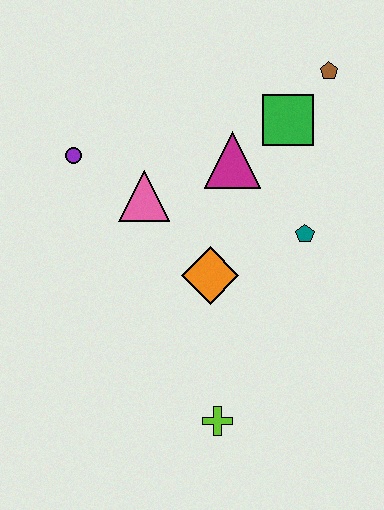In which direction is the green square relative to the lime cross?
The green square is above the lime cross.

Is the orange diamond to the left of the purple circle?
No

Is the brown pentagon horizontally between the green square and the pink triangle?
No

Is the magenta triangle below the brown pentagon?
Yes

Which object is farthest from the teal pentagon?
The purple circle is farthest from the teal pentagon.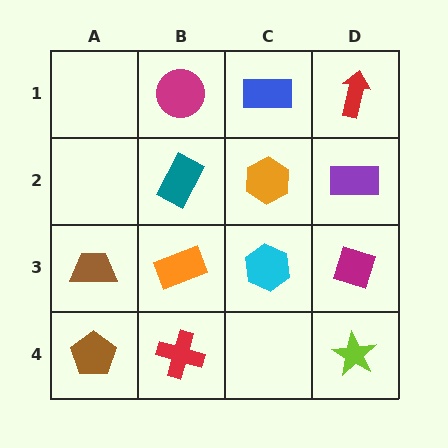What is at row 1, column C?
A blue rectangle.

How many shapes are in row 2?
3 shapes.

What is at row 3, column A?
A brown trapezoid.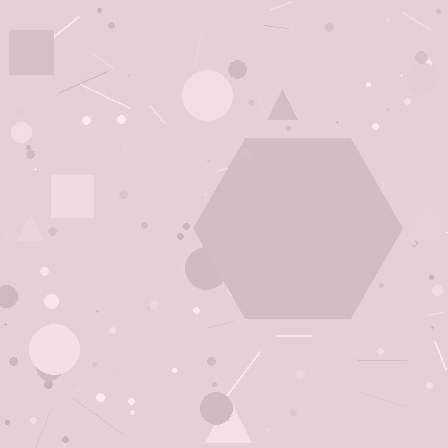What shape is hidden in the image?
A hexagon is hidden in the image.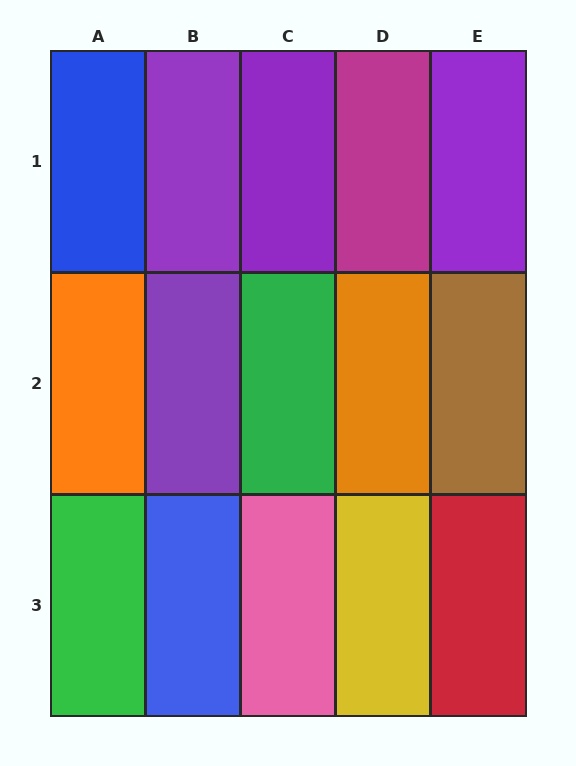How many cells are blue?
2 cells are blue.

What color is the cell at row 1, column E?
Purple.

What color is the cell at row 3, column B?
Blue.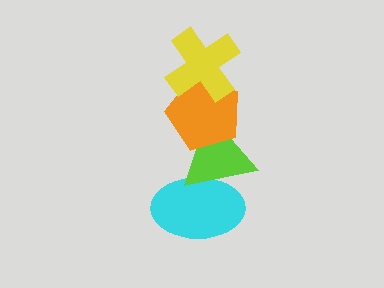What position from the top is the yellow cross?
The yellow cross is 1st from the top.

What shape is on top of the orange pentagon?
The yellow cross is on top of the orange pentagon.